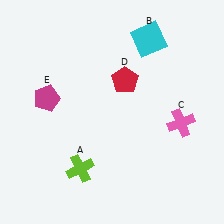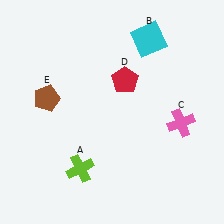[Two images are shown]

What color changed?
The pentagon (E) changed from magenta in Image 1 to brown in Image 2.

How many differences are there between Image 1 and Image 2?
There is 1 difference between the two images.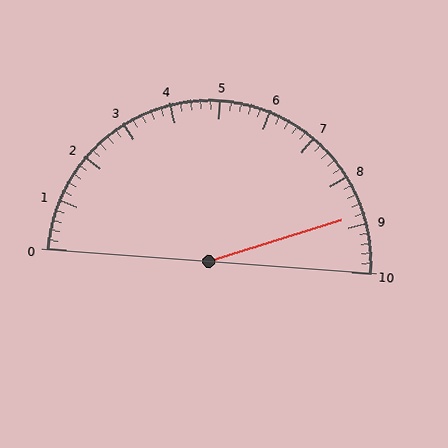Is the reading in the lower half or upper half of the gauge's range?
The reading is in the upper half of the range (0 to 10).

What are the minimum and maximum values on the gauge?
The gauge ranges from 0 to 10.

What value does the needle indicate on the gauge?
The needle indicates approximately 8.8.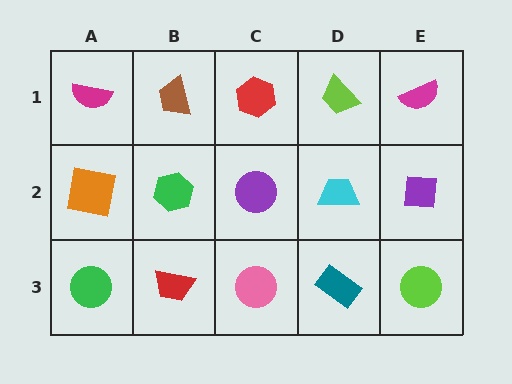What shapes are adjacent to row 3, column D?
A cyan trapezoid (row 2, column D), a pink circle (row 3, column C), a lime circle (row 3, column E).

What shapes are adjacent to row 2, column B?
A brown trapezoid (row 1, column B), a red trapezoid (row 3, column B), an orange square (row 2, column A), a purple circle (row 2, column C).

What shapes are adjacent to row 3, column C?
A purple circle (row 2, column C), a red trapezoid (row 3, column B), a teal rectangle (row 3, column D).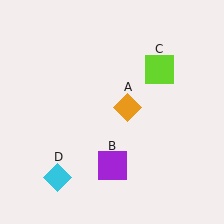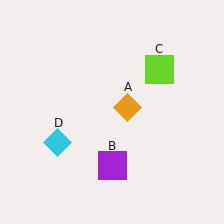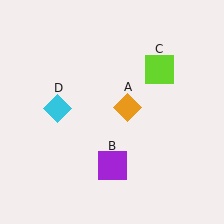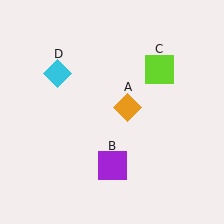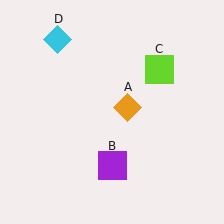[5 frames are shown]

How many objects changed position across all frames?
1 object changed position: cyan diamond (object D).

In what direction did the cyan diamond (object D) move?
The cyan diamond (object D) moved up.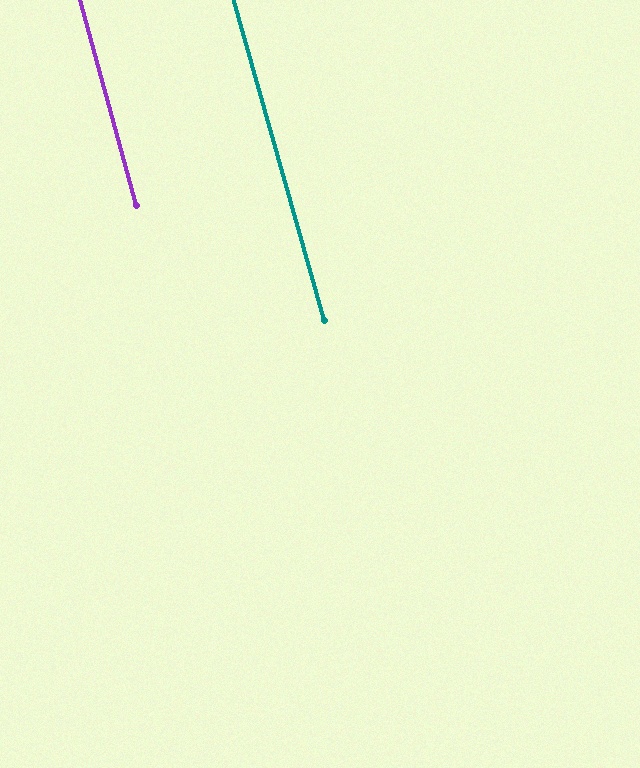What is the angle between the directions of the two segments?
Approximately 1 degree.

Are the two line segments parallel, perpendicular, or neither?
Parallel — their directions differ by only 0.6°.